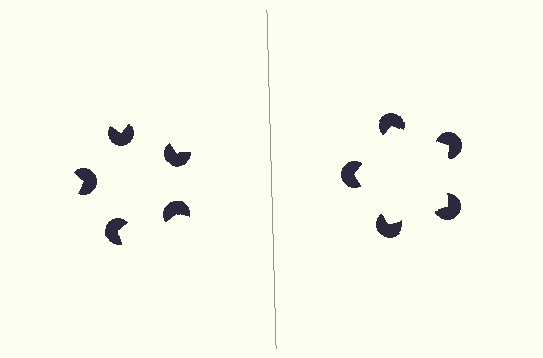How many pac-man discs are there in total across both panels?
10 — 5 on each side.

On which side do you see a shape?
An illusory pentagon appears on the right side. On the left side the wedge cuts are rotated, so no coherent shape forms.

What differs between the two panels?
The pac-man discs are positioned identically on both sides; only the wedge orientations differ. On the right they align to a pentagon; on the left they are misaligned.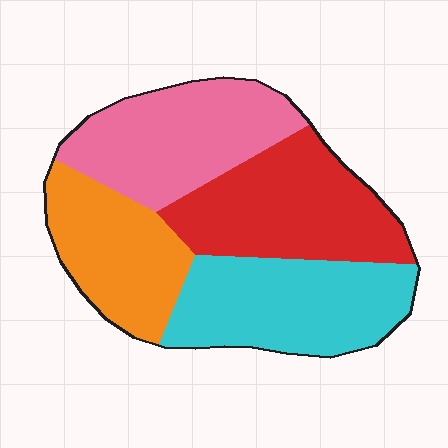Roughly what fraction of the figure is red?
Red covers about 25% of the figure.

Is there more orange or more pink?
Pink.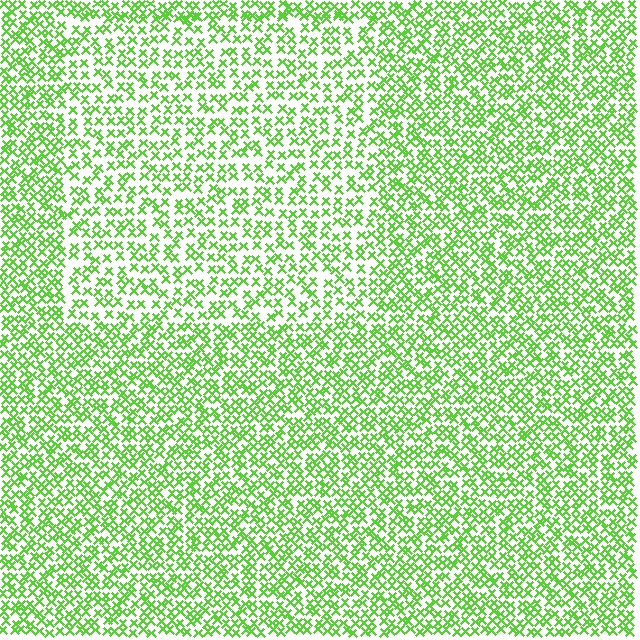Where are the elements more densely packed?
The elements are more densely packed outside the rectangle boundary.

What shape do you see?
I see a rectangle.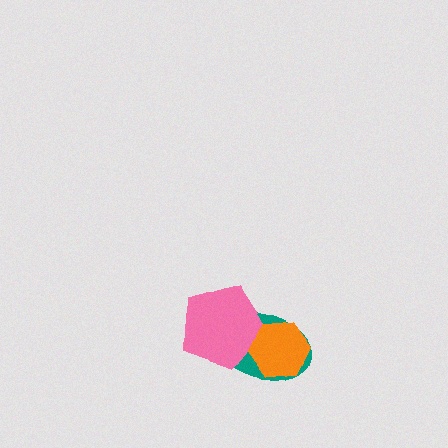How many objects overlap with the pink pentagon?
2 objects overlap with the pink pentagon.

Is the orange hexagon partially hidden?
No, no other shape covers it.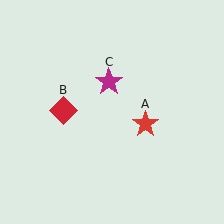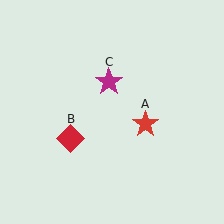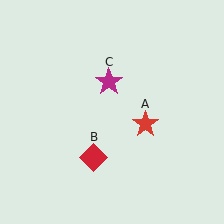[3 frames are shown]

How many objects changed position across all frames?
1 object changed position: red diamond (object B).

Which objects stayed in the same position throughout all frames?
Red star (object A) and magenta star (object C) remained stationary.